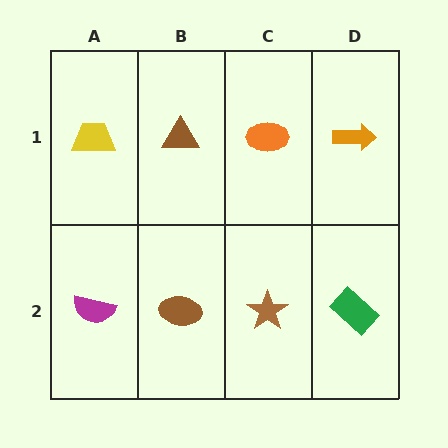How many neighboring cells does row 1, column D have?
2.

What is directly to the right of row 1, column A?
A brown triangle.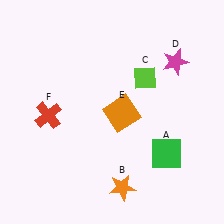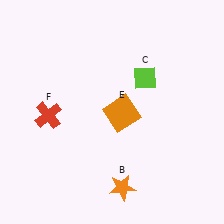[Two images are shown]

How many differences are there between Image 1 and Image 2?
There are 2 differences between the two images.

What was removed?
The magenta star (D), the green square (A) were removed in Image 2.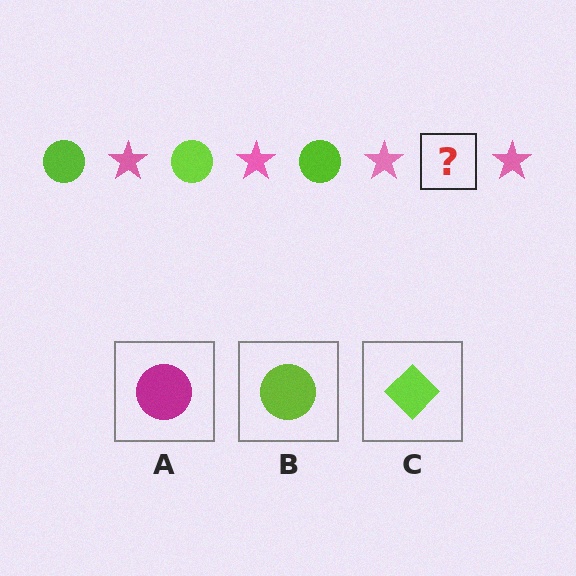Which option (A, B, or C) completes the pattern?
B.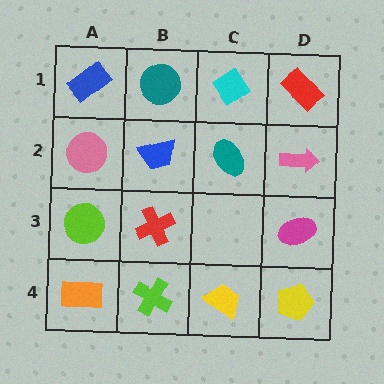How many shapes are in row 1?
4 shapes.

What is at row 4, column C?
A yellow trapezoid.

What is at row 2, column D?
A pink arrow.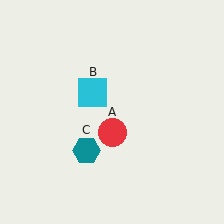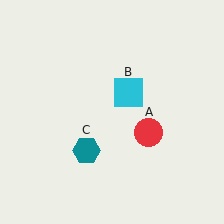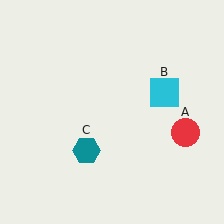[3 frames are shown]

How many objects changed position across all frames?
2 objects changed position: red circle (object A), cyan square (object B).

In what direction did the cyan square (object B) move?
The cyan square (object B) moved right.